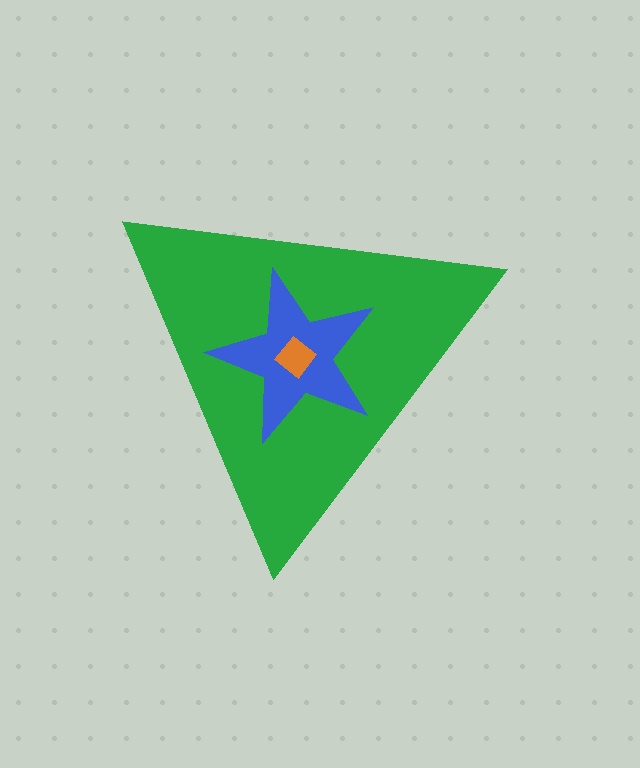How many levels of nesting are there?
3.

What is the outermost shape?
The green triangle.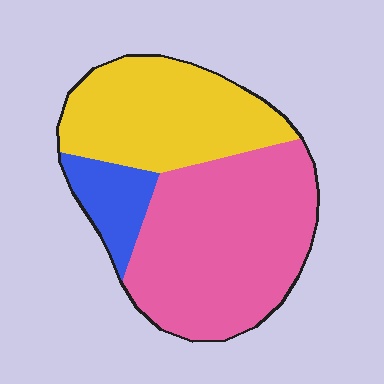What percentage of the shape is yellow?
Yellow covers around 35% of the shape.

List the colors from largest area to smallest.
From largest to smallest: pink, yellow, blue.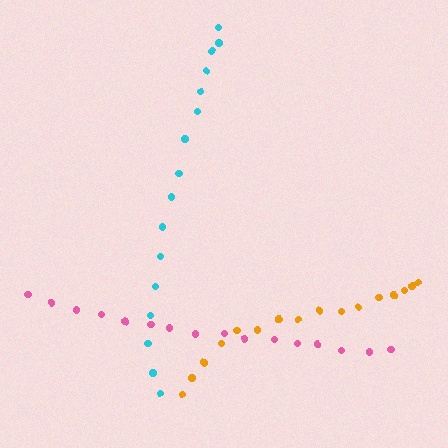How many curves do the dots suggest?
There are 3 distinct paths.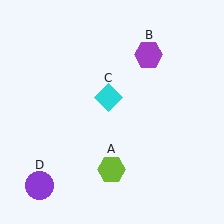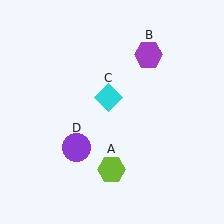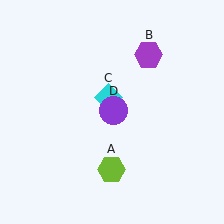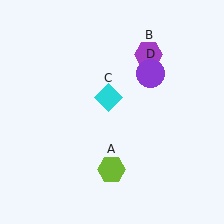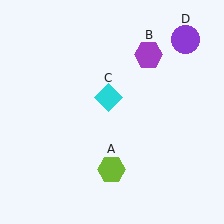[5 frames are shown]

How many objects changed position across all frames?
1 object changed position: purple circle (object D).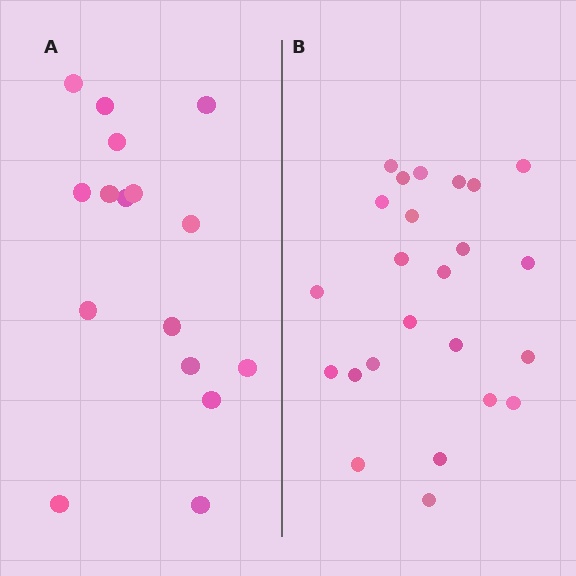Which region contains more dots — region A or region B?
Region B (the right region) has more dots.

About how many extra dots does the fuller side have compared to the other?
Region B has roughly 8 or so more dots than region A.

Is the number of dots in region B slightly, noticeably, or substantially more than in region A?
Region B has substantially more. The ratio is roughly 1.5 to 1.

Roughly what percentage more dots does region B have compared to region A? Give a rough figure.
About 50% more.